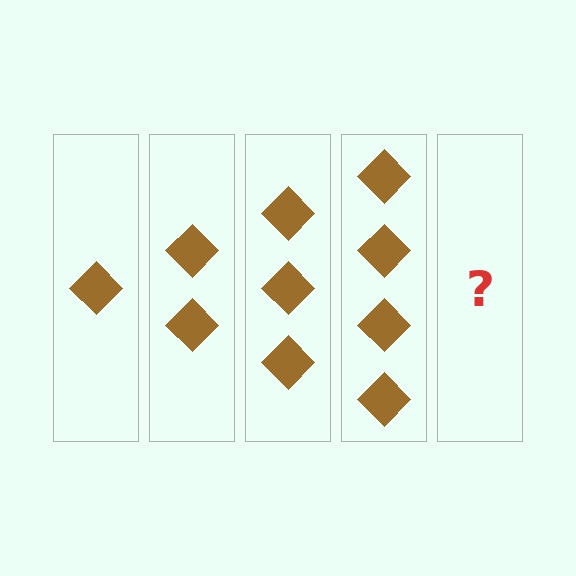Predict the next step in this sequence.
The next step is 5 diamonds.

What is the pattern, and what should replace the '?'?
The pattern is that each step adds one more diamond. The '?' should be 5 diamonds.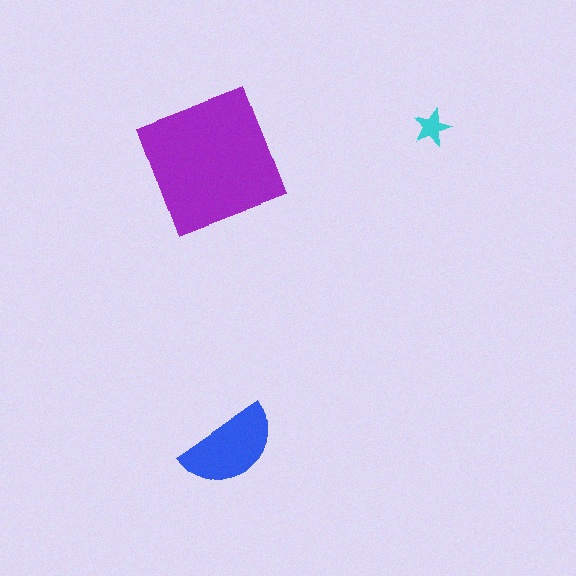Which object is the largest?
The purple square.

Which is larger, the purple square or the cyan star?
The purple square.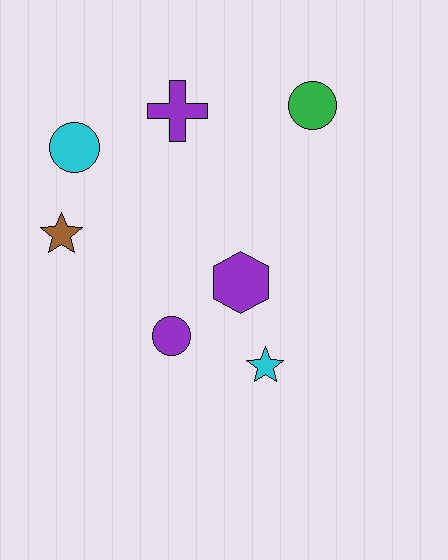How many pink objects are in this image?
There are no pink objects.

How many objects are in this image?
There are 7 objects.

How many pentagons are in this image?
There are no pentagons.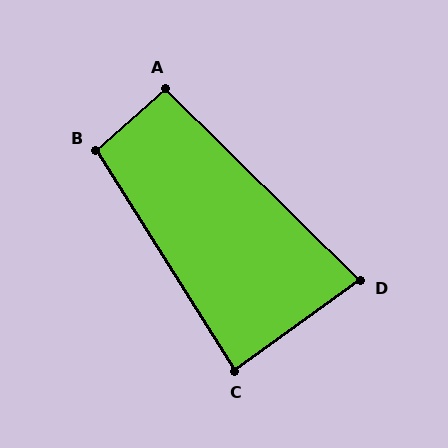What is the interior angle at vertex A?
Approximately 94 degrees (approximately right).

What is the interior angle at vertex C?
Approximately 86 degrees (approximately right).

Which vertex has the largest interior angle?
B, at approximately 100 degrees.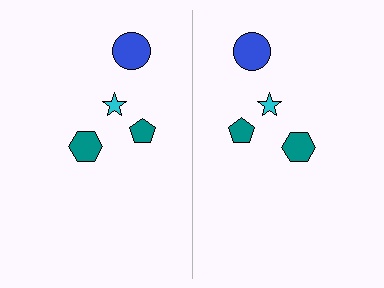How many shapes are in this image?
There are 8 shapes in this image.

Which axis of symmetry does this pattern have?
The pattern has a vertical axis of symmetry running through the center of the image.